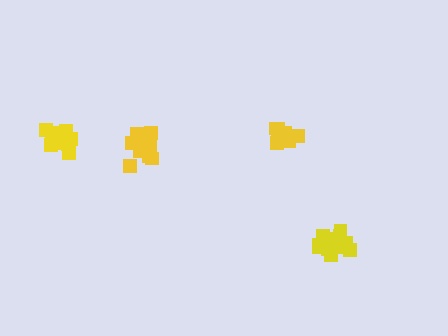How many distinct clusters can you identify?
There are 4 distinct clusters.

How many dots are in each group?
Group 1: 14 dots, Group 2: 11 dots, Group 3: 11 dots, Group 4: 9 dots (45 total).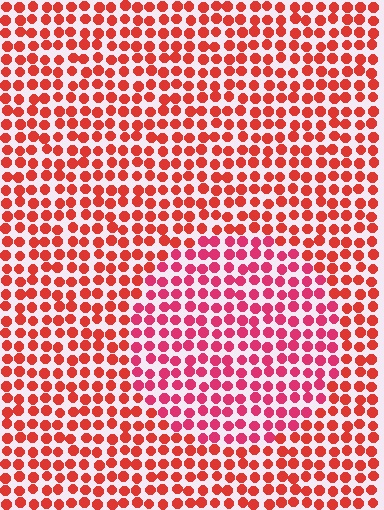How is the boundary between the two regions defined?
The boundary is defined purely by a slight shift in hue (about 24 degrees). Spacing, size, and orientation are identical on both sides.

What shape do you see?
I see a circle.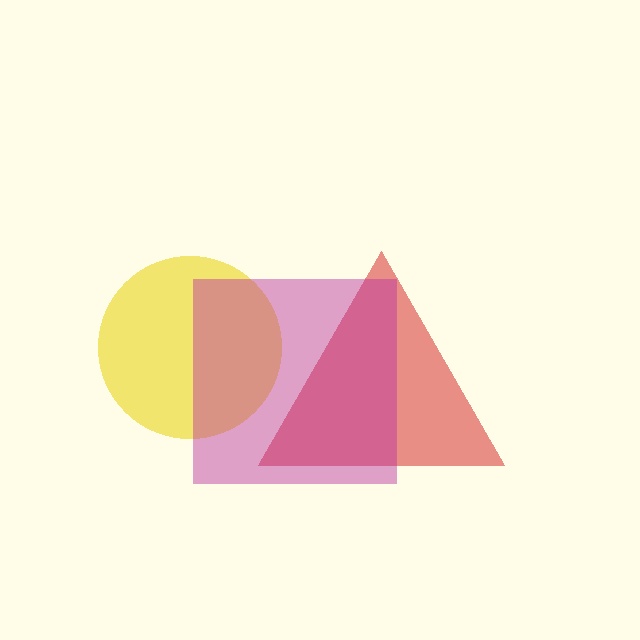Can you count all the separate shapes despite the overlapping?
Yes, there are 3 separate shapes.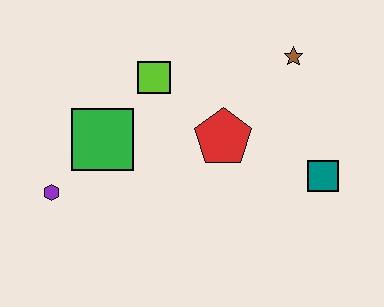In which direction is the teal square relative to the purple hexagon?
The teal square is to the right of the purple hexagon.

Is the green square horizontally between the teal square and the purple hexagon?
Yes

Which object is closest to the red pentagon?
The lime square is closest to the red pentagon.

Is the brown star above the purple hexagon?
Yes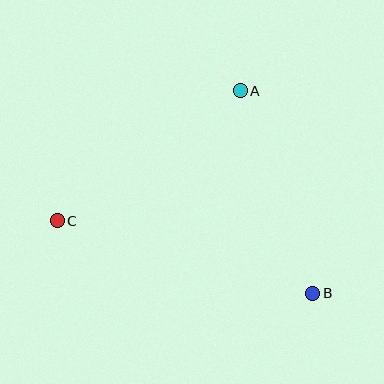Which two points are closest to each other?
Points A and B are closest to each other.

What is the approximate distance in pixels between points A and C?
The distance between A and C is approximately 225 pixels.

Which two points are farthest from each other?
Points B and C are farthest from each other.